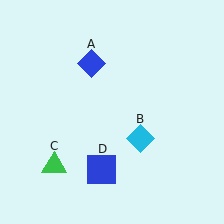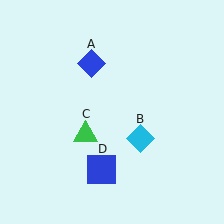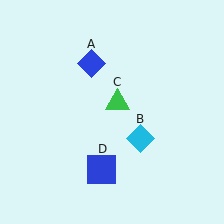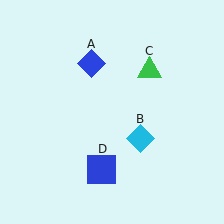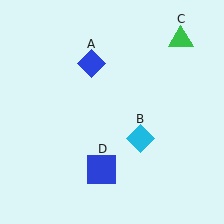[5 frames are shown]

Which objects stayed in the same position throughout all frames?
Blue diamond (object A) and cyan diamond (object B) and blue square (object D) remained stationary.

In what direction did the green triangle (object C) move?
The green triangle (object C) moved up and to the right.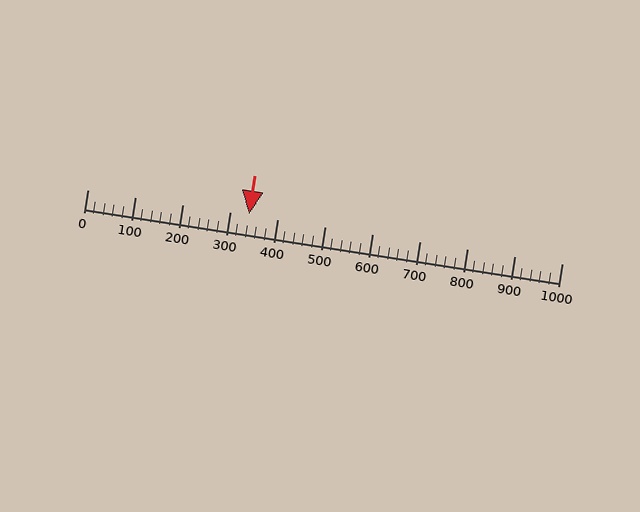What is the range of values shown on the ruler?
The ruler shows values from 0 to 1000.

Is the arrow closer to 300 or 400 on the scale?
The arrow is closer to 300.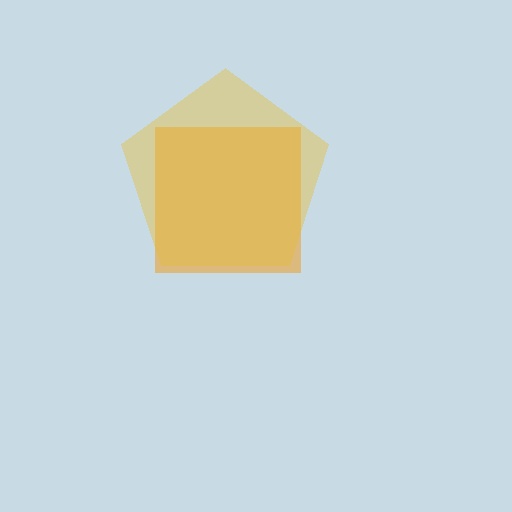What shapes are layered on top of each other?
The layered shapes are: an orange square, a yellow pentagon.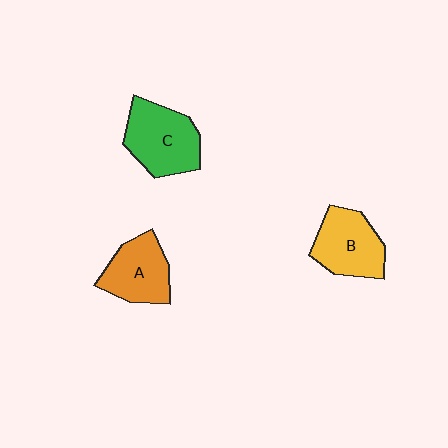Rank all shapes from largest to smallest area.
From largest to smallest: C (green), B (yellow), A (orange).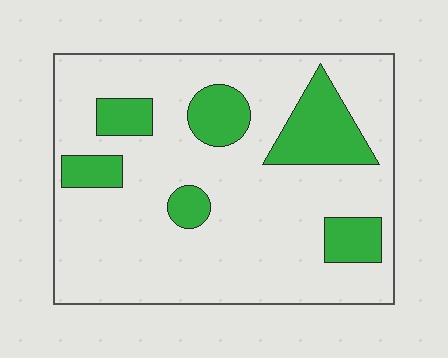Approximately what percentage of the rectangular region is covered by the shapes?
Approximately 20%.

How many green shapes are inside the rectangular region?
6.